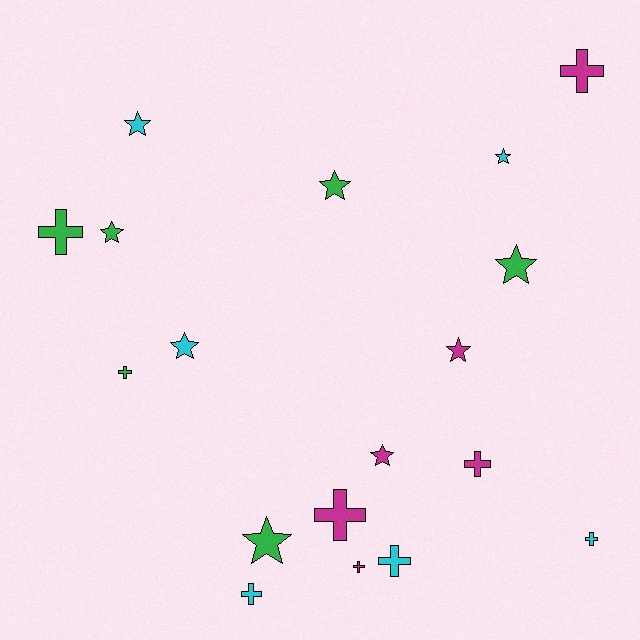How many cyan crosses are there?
There are 3 cyan crosses.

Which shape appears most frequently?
Cross, with 9 objects.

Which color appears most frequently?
Green, with 6 objects.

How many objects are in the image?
There are 18 objects.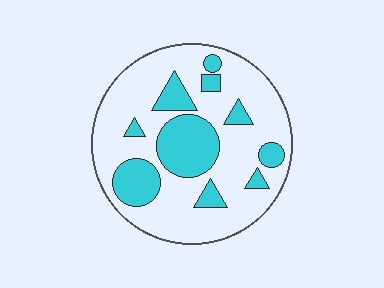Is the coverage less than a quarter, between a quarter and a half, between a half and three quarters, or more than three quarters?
Between a quarter and a half.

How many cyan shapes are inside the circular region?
10.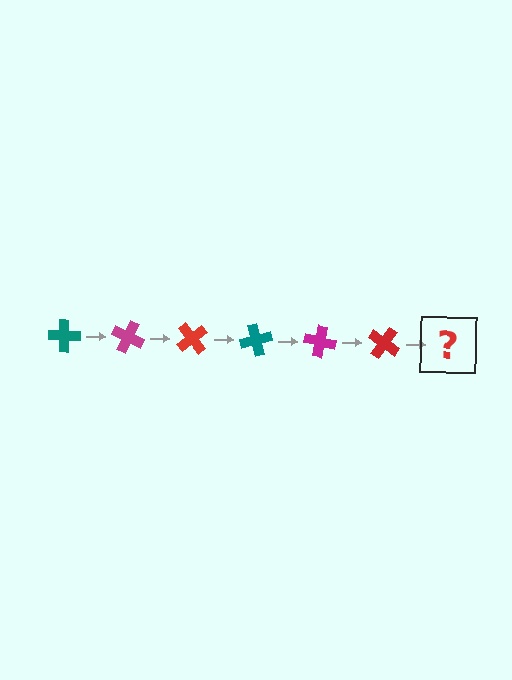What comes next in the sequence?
The next element should be a teal cross, rotated 150 degrees from the start.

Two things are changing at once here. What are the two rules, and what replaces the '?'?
The two rules are that it rotates 25 degrees each step and the color cycles through teal, magenta, and red. The '?' should be a teal cross, rotated 150 degrees from the start.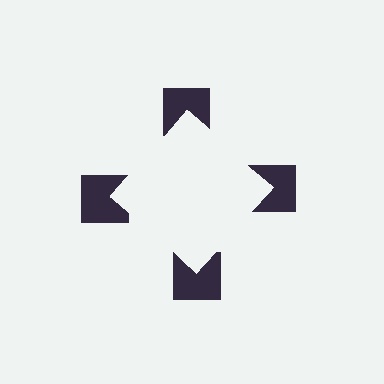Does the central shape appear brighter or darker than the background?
It typically appears slightly brighter than the background, even though no actual brightness change is drawn.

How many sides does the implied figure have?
4 sides.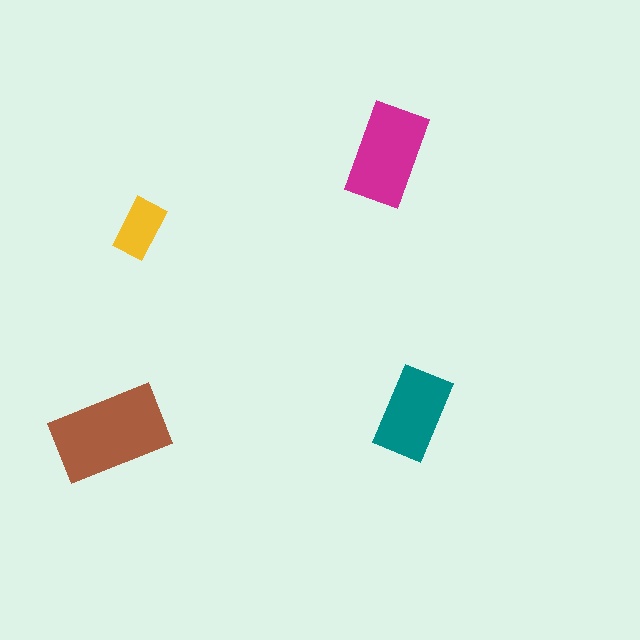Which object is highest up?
The magenta rectangle is topmost.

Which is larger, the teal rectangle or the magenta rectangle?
The magenta one.